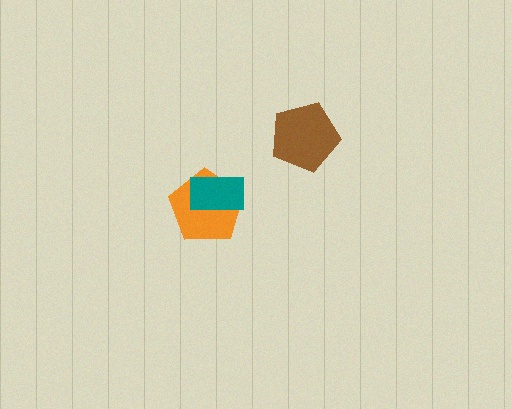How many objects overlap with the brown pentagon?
0 objects overlap with the brown pentagon.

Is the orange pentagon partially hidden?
Yes, it is partially covered by another shape.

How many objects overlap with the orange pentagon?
1 object overlaps with the orange pentagon.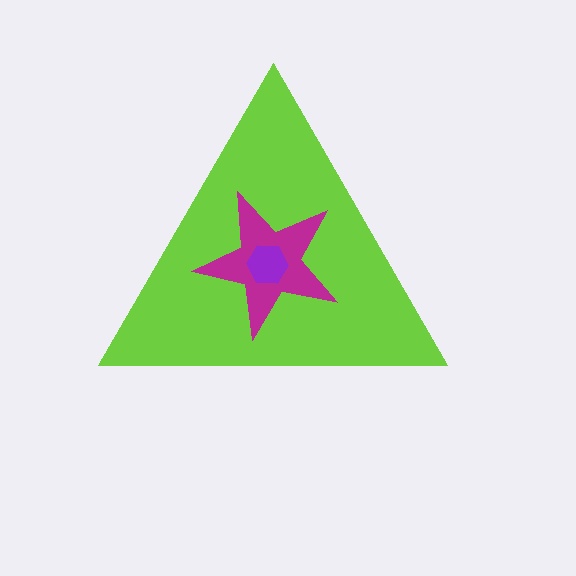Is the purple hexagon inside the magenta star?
Yes.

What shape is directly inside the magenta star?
The purple hexagon.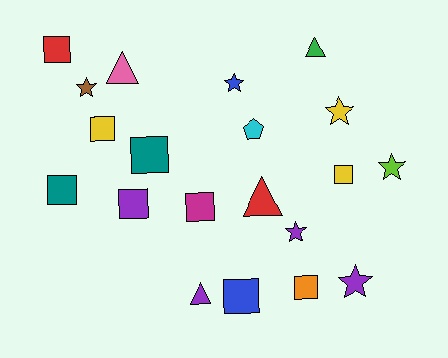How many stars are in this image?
There are 6 stars.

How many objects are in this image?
There are 20 objects.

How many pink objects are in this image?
There is 1 pink object.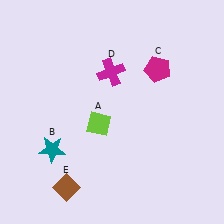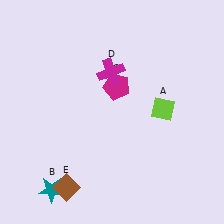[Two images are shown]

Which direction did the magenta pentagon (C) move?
The magenta pentagon (C) moved left.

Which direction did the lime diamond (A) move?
The lime diamond (A) moved right.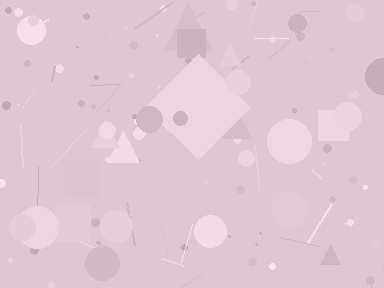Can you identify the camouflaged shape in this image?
The camouflaged shape is a diamond.